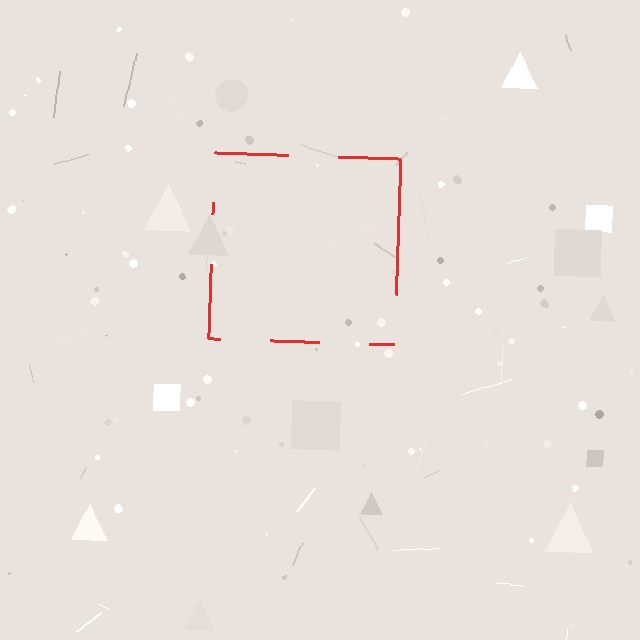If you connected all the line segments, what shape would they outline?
They would outline a square.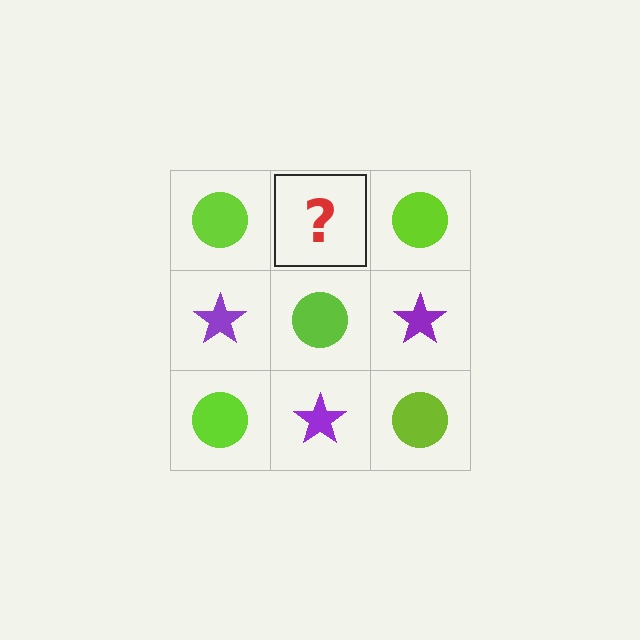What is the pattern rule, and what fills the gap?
The rule is that it alternates lime circle and purple star in a checkerboard pattern. The gap should be filled with a purple star.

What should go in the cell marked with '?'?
The missing cell should contain a purple star.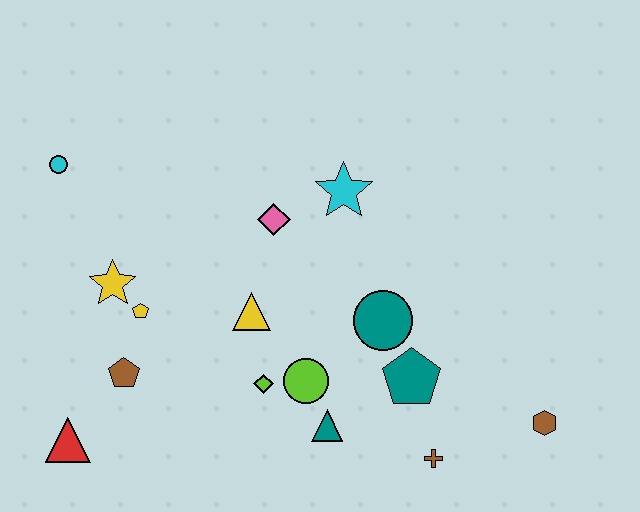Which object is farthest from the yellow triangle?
The brown hexagon is farthest from the yellow triangle.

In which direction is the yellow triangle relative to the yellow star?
The yellow triangle is to the right of the yellow star.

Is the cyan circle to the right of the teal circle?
No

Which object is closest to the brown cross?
The teal pentagon is closest to the brown cross.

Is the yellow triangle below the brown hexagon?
No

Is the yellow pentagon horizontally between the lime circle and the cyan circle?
Yes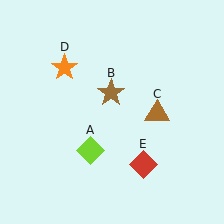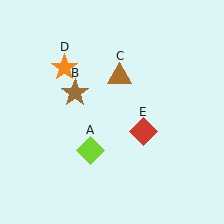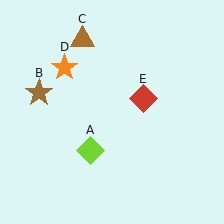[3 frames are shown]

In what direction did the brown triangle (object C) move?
The brown triangle (object C) moved up and to the left.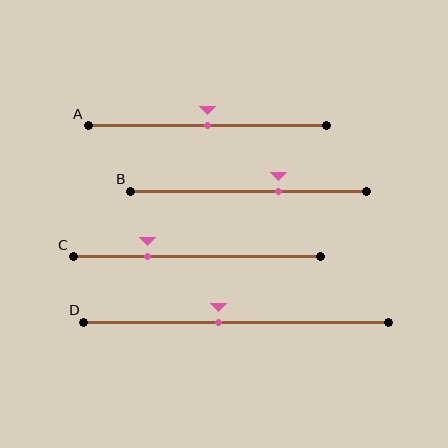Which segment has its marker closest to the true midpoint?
Segment A has its marker closest to the true midpoint.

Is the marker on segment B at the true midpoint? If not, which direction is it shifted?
No, the marker on segment B is shifted to the right by about 13% of the segment length.